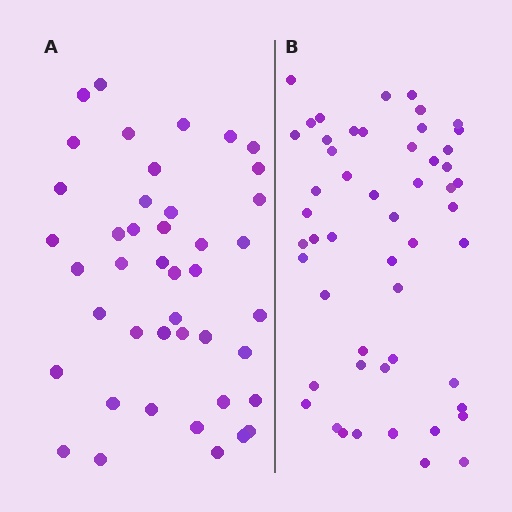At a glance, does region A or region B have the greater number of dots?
Region B (the right region) has more dots.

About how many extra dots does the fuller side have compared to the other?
Region B has roughly 8 or so more dots than region A.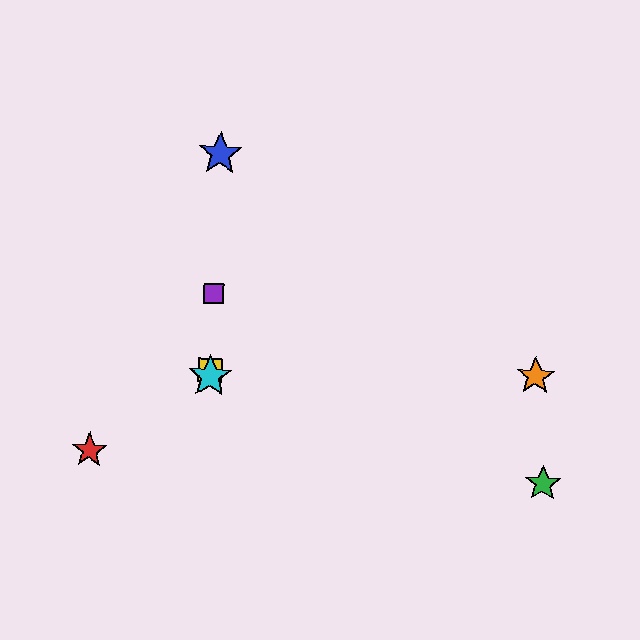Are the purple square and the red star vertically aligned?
No, the purple square is at x≈214 and the red star is at x≈90.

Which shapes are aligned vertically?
The blue star, the yellow square, the purple square, the cyan star are aligned vertically.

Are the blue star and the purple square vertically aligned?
Yes, both are at x≈220.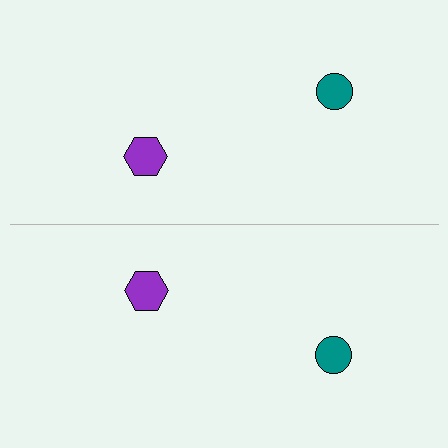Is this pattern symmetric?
Yes, this pattern has bilateral (reflection) symmetry.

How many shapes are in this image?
There are 4 shapes in this image.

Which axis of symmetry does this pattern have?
The pattern has a horizontal axis of symmetry running through the center of the image.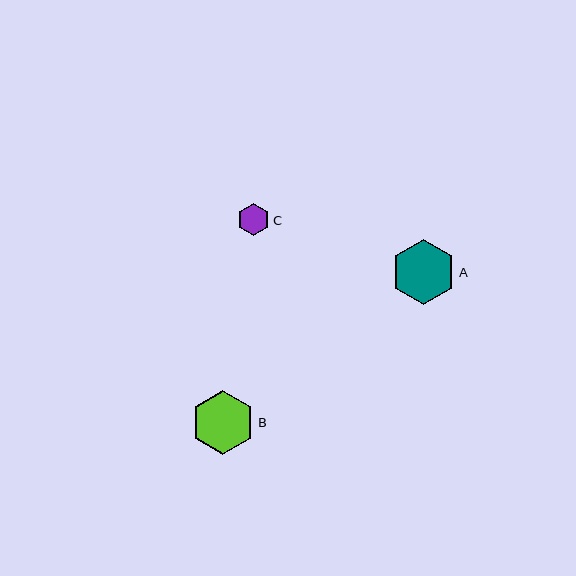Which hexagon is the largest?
Hexagon A is the largest with a size of approximately 65 pixels.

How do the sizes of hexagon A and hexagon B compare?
Hexagon A and hexagon B are approximately the same size.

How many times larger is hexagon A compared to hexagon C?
Hexagon A is approximately 2.1 times the size of hexagon C.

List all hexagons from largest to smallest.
From largest to smallest: A, B, C.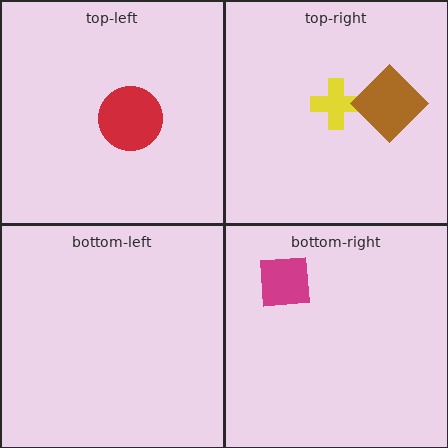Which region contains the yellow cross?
The top-right region.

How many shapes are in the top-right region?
2.